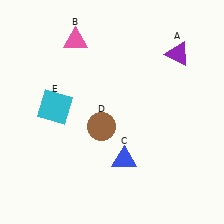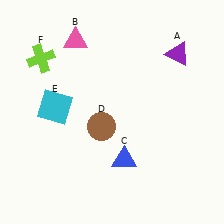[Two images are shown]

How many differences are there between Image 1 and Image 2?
There is 1 difference between the two images.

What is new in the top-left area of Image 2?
A lime cross (F) was added in the top-left area of Image 2.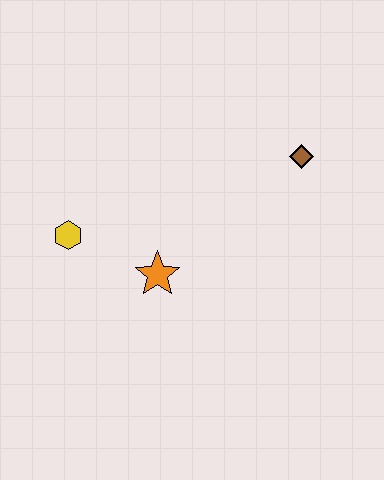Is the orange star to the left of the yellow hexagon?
No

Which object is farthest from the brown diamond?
The yellow hexagon is farthest from the brown diamond.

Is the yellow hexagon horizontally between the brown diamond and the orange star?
No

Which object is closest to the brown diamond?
The orange star is closest to the brown diamond.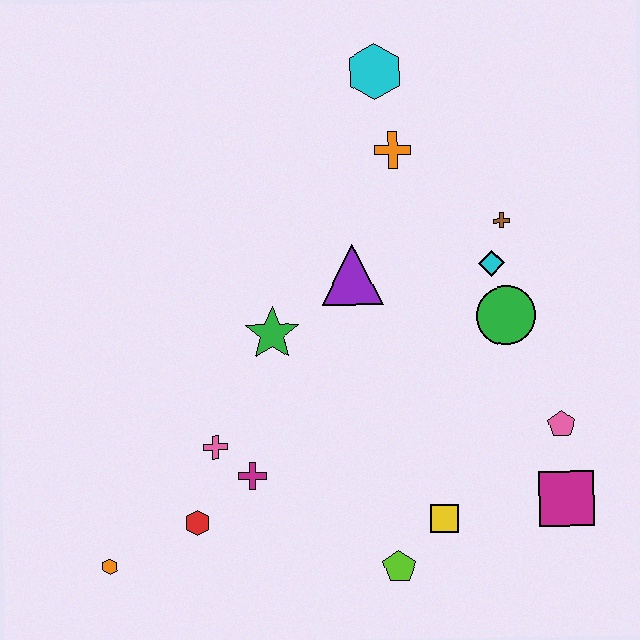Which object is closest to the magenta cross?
The pink cross is closest to the magenta cross.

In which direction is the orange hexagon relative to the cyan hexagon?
The orange hexagon is below the cyan hexagon.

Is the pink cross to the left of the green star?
Yes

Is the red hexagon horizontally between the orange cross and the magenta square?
No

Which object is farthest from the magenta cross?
The cyan hexagon is farthest from the magenta cross.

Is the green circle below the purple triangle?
Yes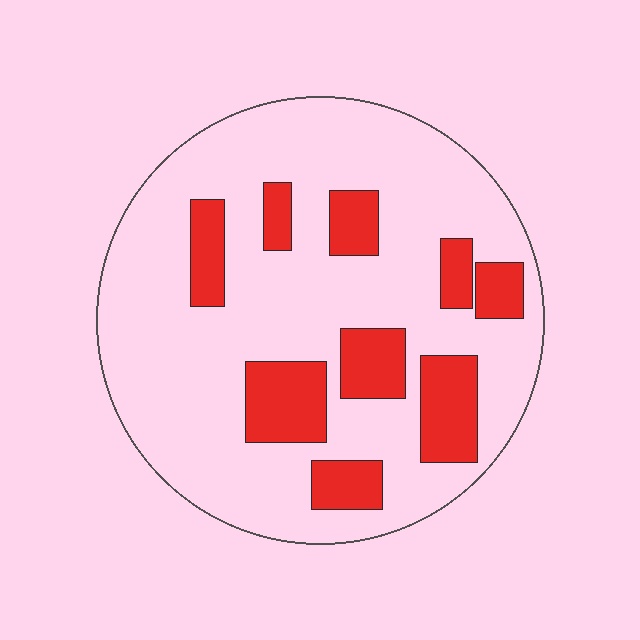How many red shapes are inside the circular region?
9.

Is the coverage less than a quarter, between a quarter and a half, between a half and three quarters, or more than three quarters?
Less than a quarter.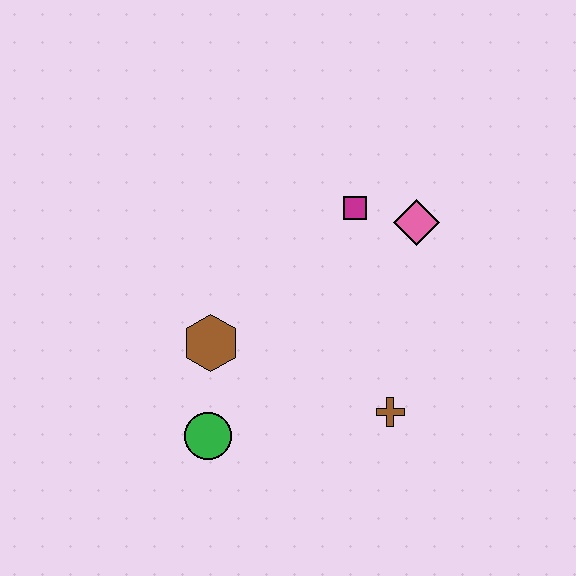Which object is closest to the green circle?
The brown hexagon is closest to the green circle.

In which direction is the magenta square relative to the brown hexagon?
The magenta square is to the right of the brown hexagon.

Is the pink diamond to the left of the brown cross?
No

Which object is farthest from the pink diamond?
The green circle is farthest from the pink diamond.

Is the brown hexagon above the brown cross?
Yes